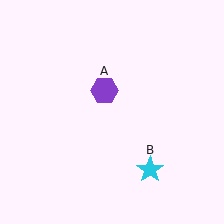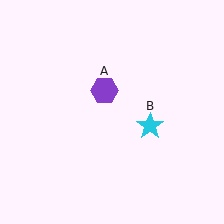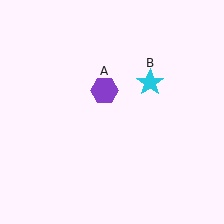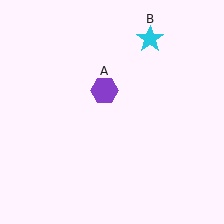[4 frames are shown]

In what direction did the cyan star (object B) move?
The cyan star (object B) moved up.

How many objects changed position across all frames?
1 object changed position: cyan star (object B).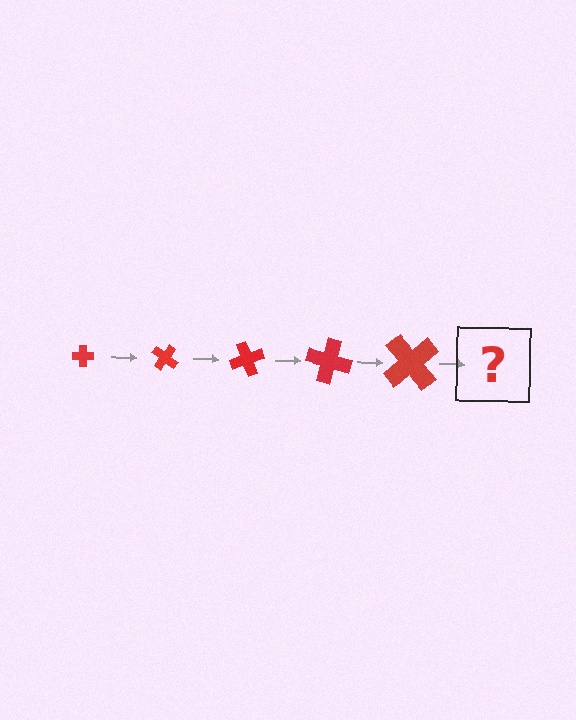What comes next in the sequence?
The next element should be a cross, larger than the previous one and rotated 175 degrees from the start.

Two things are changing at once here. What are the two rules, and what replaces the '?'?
The two rules are that the cross grows larger each step and it rotates 35 degrees each step. The '?' should be a cross, larger than the previous one and rotated 175 degrees from the start.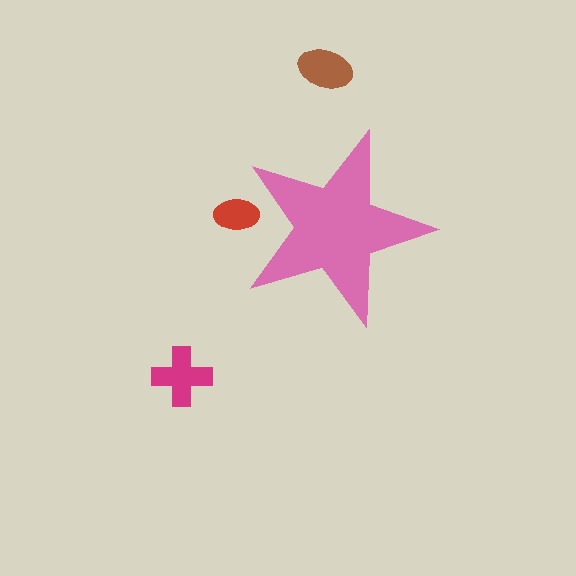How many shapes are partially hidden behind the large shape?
1 shape is partially hidden.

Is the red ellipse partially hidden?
Yes, the red ellipse is partially hidden behind the pink star.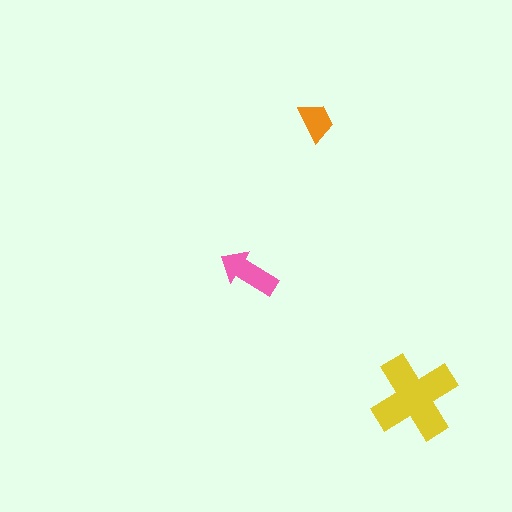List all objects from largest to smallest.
The yellow cross, the pink arrow, the orange trapezoid.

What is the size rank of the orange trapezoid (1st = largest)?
3rd.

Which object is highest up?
The orange trapezoid is topmost.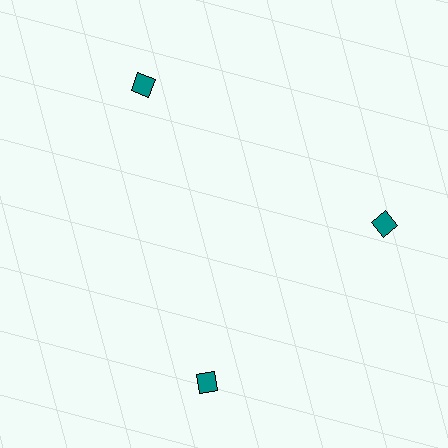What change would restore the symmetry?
The symmetry would be restored by rotating it back into even spacing with its neighbors so that all 3 diamonds sit at equal angles and equal distance from the center.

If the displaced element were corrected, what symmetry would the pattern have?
It would have 3-fold rotational symmetry — the pattern would map onto itself every 120 degrees.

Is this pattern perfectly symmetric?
No. The 3 teal diamonds are arranged in a ring, but one element near the 7 o'clock position is rotated out of alignment along the ring, breaking the 3-fold rotational symmetry.